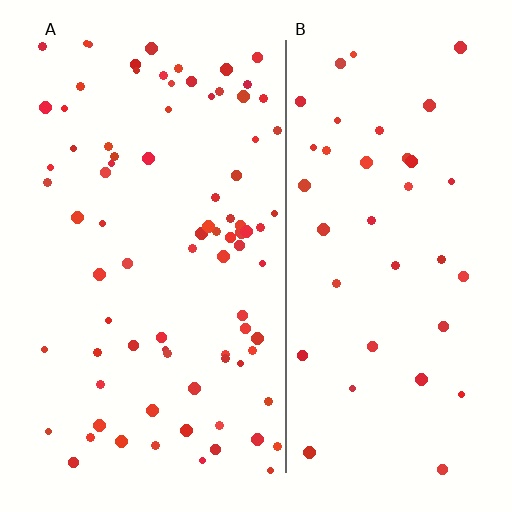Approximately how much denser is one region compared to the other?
Approximately 2.1× — region A over region B.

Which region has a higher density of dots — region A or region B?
A (the left).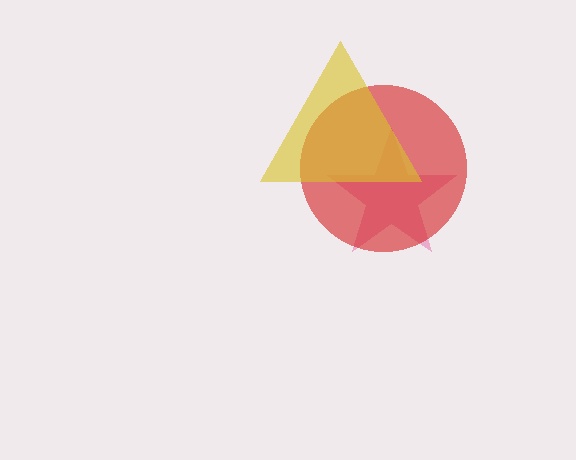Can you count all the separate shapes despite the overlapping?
Yes, there are 3 separate shapes.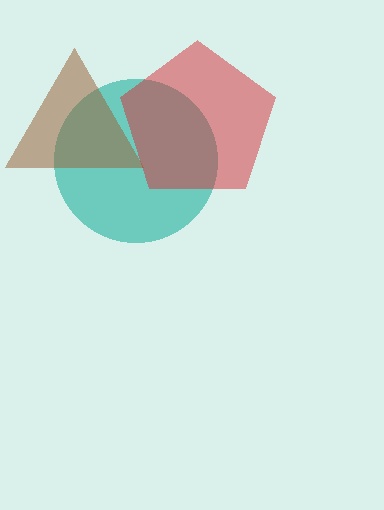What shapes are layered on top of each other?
The layered shapes are: a teal circle, a brown triangle, a red pentagon.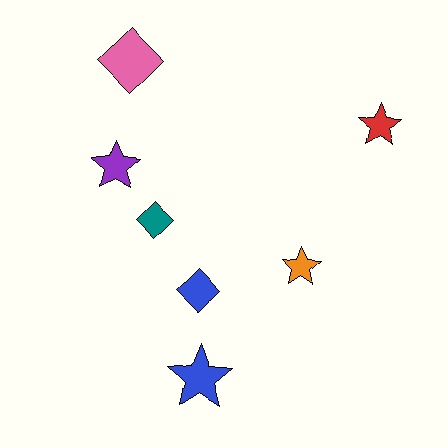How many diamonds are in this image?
There are 3 diamonds.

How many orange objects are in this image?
There is 1 orange object.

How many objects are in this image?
There are 7 objects.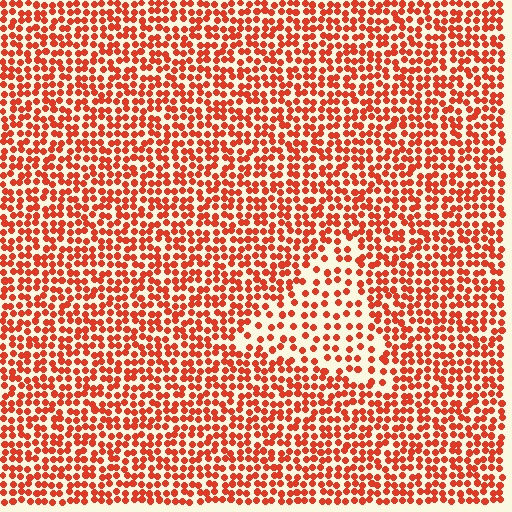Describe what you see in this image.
The image contains small red elements arranged at two different densities. A triangle-shaped region is visible where the elements are less densely packed than the surrounding area.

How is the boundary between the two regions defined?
The boundary is defined by a change in element density (approximately 1.8x ratio). All elements are the same color, size, and shape.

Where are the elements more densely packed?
The elements are more densely packed outside the triangle boundary.